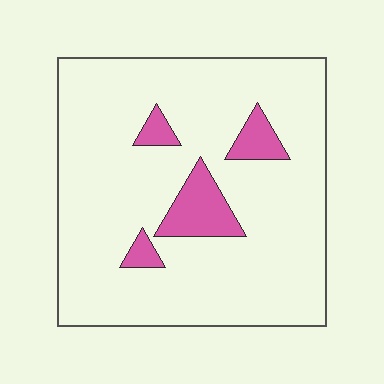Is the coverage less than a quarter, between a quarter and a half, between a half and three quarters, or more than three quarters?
Less than a quarter.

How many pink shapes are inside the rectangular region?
4.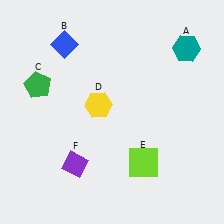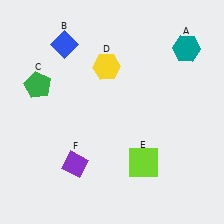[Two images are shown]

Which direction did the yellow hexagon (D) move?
The yellow hexagon (D) moved up.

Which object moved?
The yellow hexagon (D) moved up.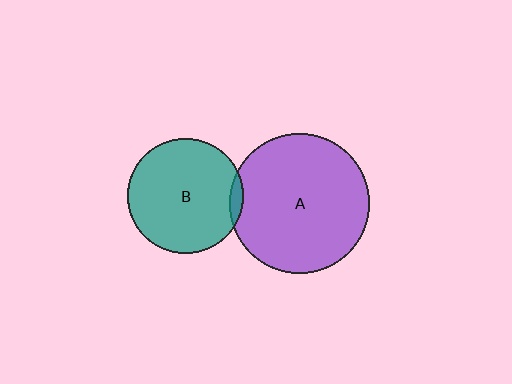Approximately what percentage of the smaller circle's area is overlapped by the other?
Approximately 5%.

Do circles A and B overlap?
Yes.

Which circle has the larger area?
Circle A (purple).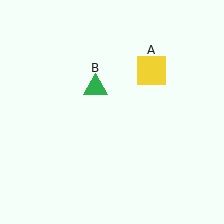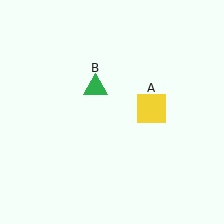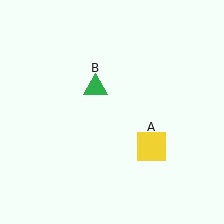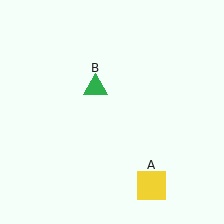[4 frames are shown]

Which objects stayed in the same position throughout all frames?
Green triangle (object B) remained stationary.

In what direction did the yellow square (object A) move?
The yellow square (object A) moved down.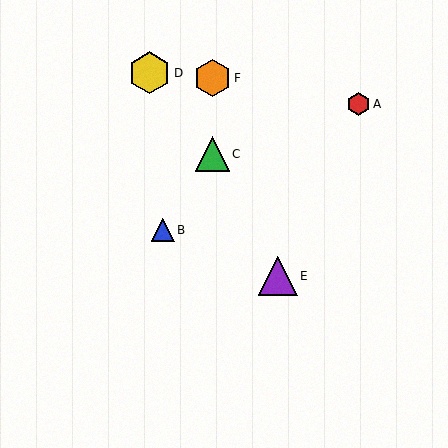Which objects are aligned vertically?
Objects C, F are aligned vertically.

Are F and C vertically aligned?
Yes, both are at x≈212.